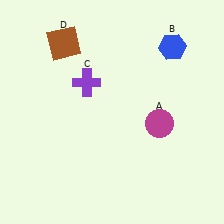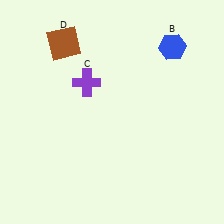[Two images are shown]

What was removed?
The magenta circle (A) was removed in Image 2.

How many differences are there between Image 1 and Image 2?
There is 1 difference between the two images.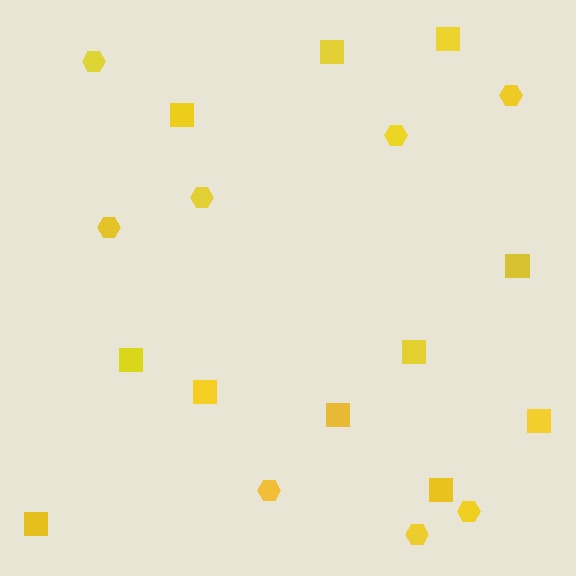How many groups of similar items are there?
There are 2 groups: one group of squares (11) and one group of hexagons (8).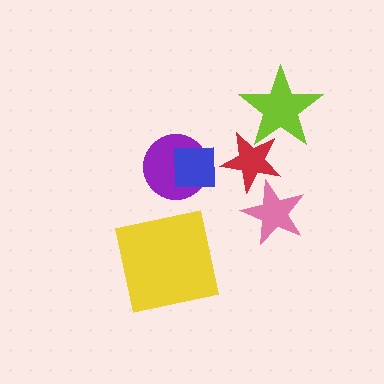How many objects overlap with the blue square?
1 object overlaps with the blue square.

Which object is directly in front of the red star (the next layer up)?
The pink star is directly in front of the red star.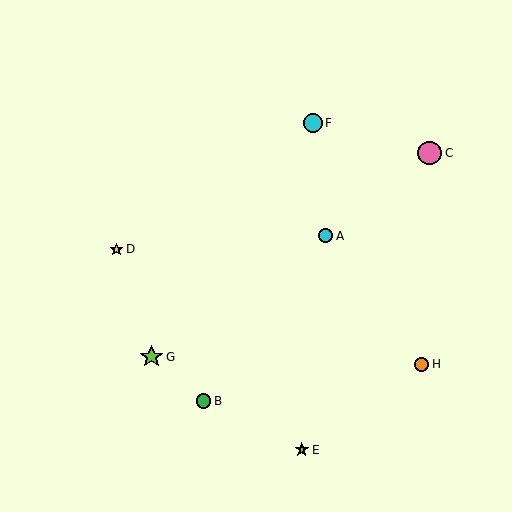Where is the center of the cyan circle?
The center of the cyan circle is at (326, 236).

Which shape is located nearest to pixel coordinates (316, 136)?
The cyan circle (labeled F) at (313, 123) is nearest to that location.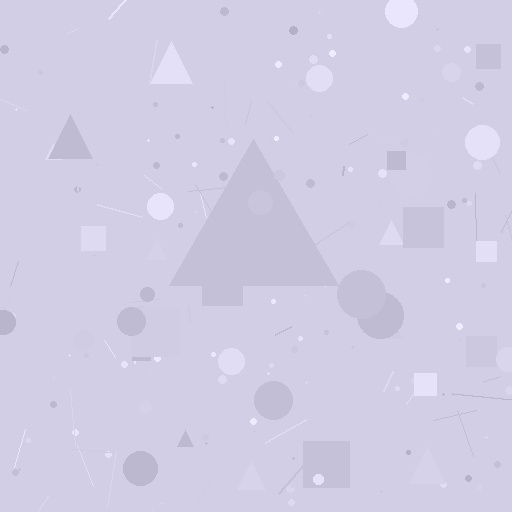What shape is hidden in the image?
A triangle is hidden in the image.